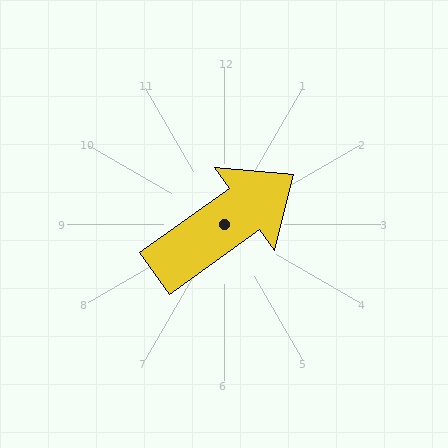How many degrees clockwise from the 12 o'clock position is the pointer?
Approximately 54 degrees.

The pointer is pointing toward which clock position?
Roughly 2 o'clock.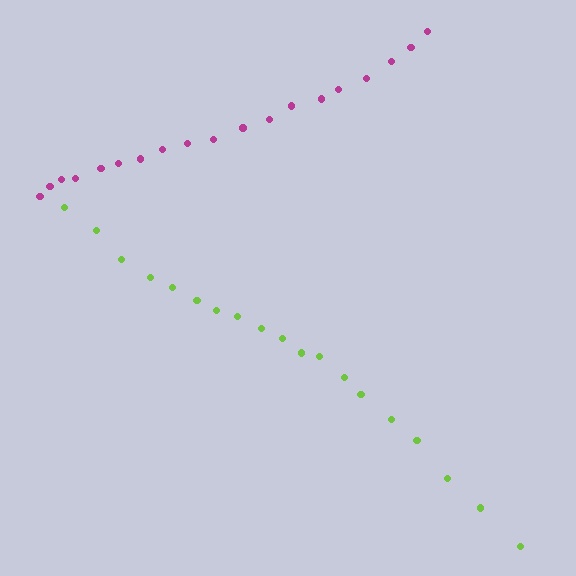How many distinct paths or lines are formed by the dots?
There are 2 distinct paths.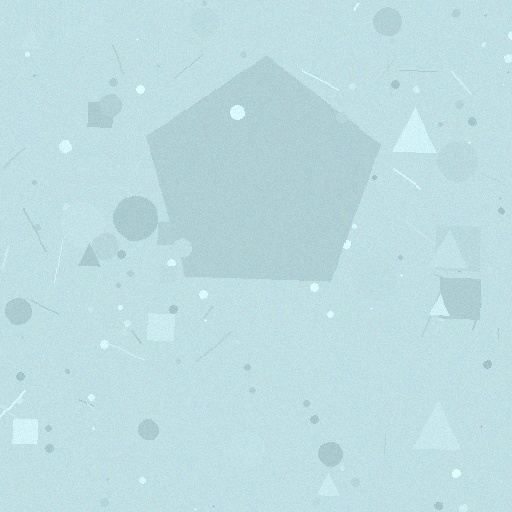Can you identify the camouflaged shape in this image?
The camouflaged shape is a pentagon.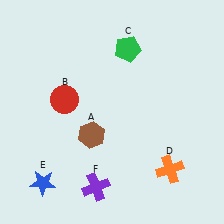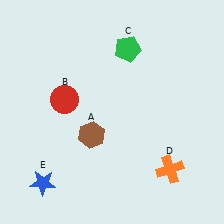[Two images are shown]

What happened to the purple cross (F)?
The purple cross (F) was removed in Image 2. It was in the bottom-left area of Image 1.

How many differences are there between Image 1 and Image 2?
There is 1 difference between the two images.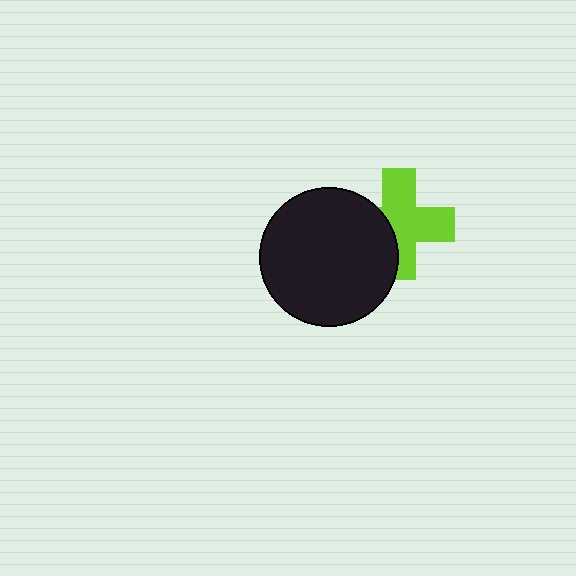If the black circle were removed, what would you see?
You would see the complete lime cross.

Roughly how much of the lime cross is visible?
Most of it is visible (roughly 66%).